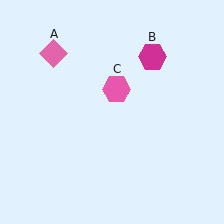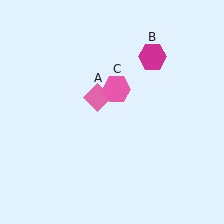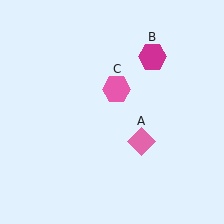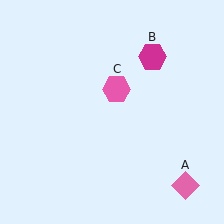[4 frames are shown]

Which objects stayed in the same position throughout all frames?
Magenta hexagon (object B) and pink hexagon (object C) remained stationary.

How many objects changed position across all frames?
1 object changed position: pink diamond (object A).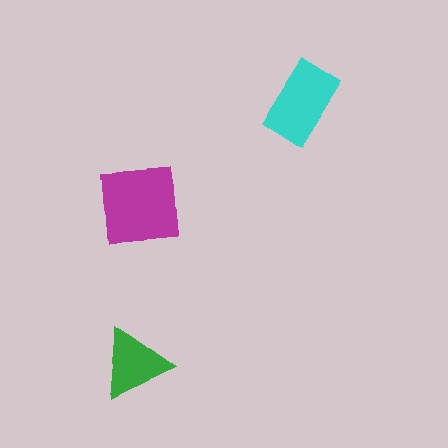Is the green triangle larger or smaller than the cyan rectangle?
Smaller.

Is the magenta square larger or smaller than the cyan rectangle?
Larger.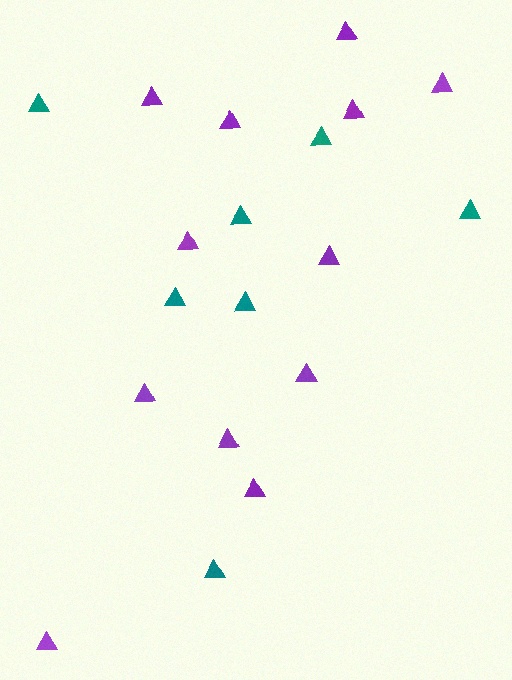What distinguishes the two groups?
There are 2 groups: one group of purple triangles (12) and one group of teal triangles (7).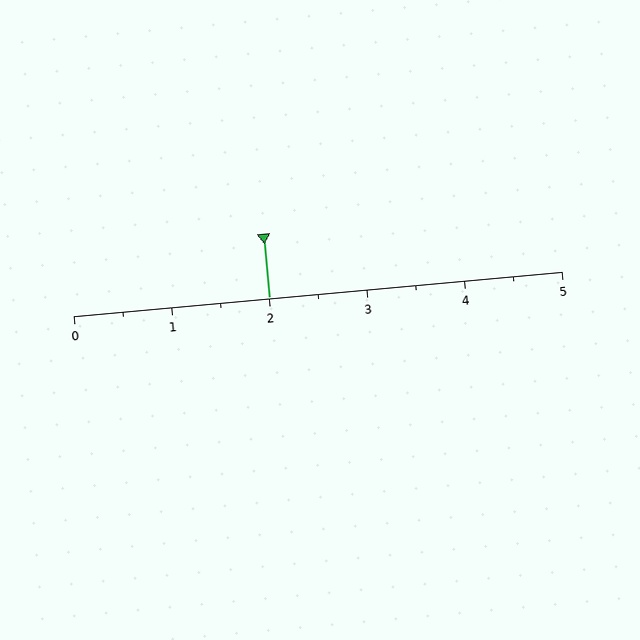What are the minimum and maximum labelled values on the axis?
The axis runs from 0 to 5.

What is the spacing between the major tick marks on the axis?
The major ticks are spaced 1 apart.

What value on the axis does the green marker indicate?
The marker indicates approximately 2.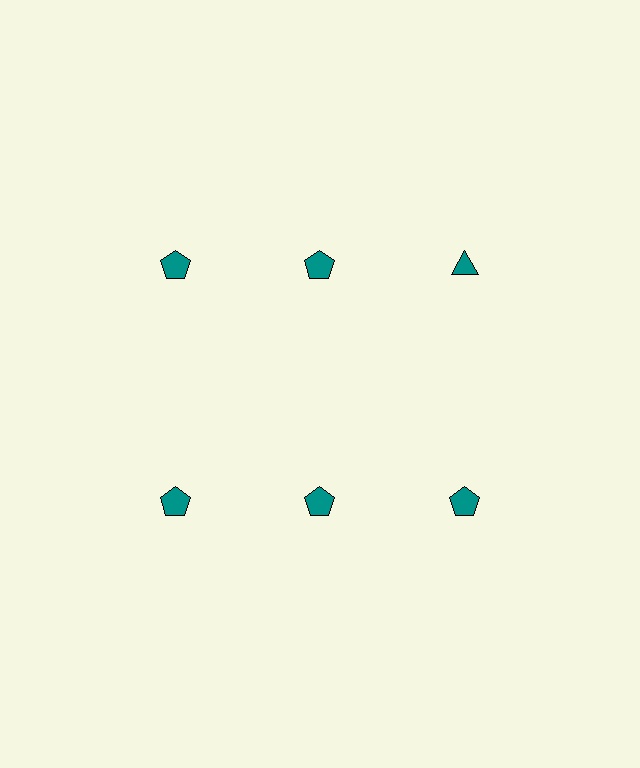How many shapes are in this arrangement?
There are 6 shapes arranged in a grid pattern.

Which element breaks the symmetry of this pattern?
The teal triangle in the top row, center column breaks the symmetry. All other shapes are teal pentagons.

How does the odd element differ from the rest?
It has a different shape: triangle instead of pentagon.